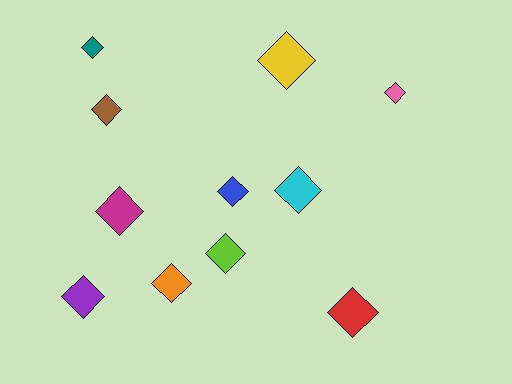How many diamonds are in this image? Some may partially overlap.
There are 11 diamonds.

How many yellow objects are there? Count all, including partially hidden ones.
There is 1 yellow object.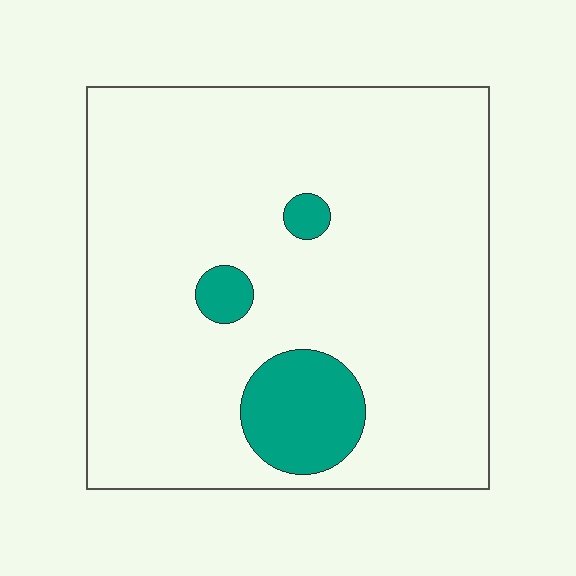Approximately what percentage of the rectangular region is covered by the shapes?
Approximately 10%.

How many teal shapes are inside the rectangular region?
3.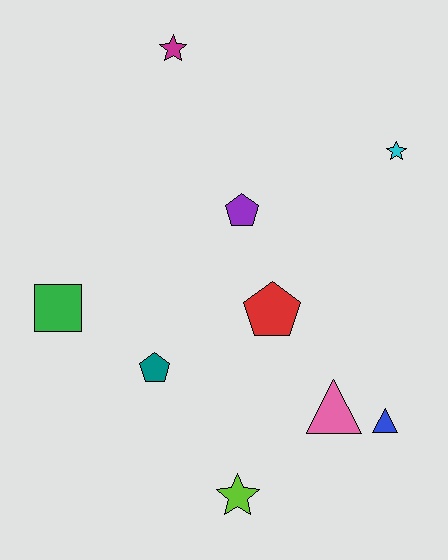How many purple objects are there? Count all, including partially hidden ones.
There is 1 purple object.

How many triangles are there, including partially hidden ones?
There are 2 triangles.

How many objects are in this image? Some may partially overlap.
There are 9 objects.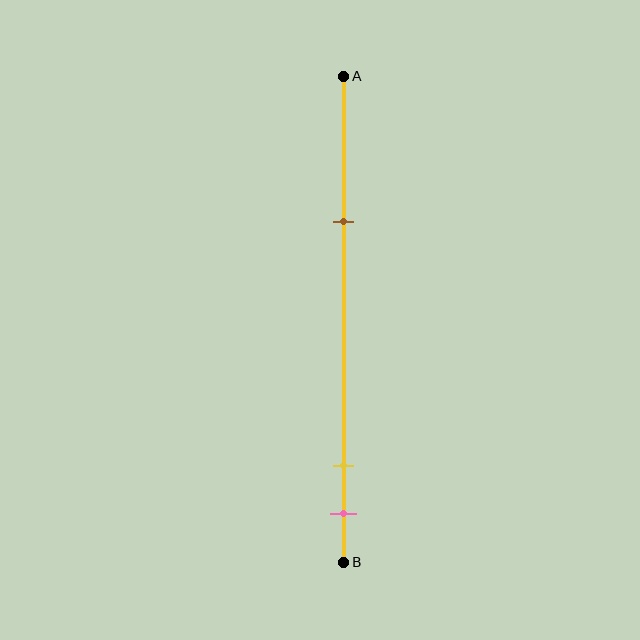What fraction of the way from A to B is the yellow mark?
The yellow mark is approximately 80% (0.8) of the way from A to B.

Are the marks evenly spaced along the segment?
No, the marks are not evenly spaced.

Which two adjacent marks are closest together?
The yellow and pink marks are the closest adjacent pair.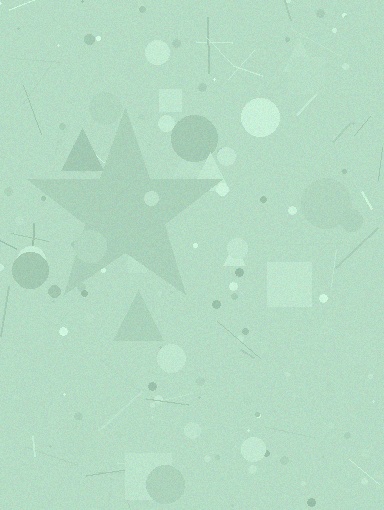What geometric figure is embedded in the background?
A star is embedded in the background.